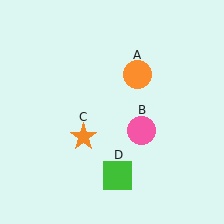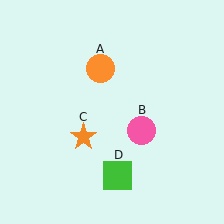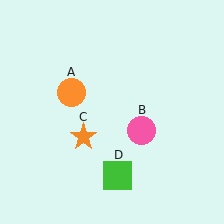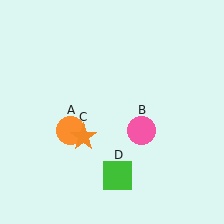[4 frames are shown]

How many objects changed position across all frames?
1 object changed position: orange circle (object A).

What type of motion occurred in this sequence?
The orange circle (object A) rotated counterclockwise around the center of the scene.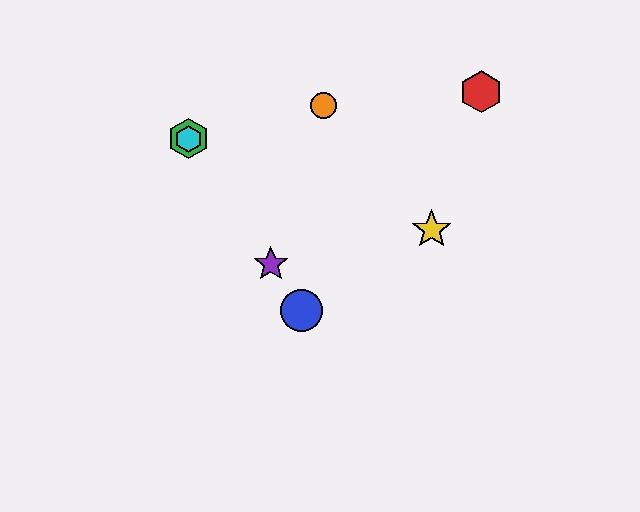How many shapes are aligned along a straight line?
4 shapes (the blue circle, the green hexagon, the purple star, the cyan hexagon) are aligned along a straight line.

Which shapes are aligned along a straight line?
The blue circle, the green hexagon, the purple star, the cyan hexagon are aligned along a straight line.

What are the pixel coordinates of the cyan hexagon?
The cyan hexagon is at (189, 139).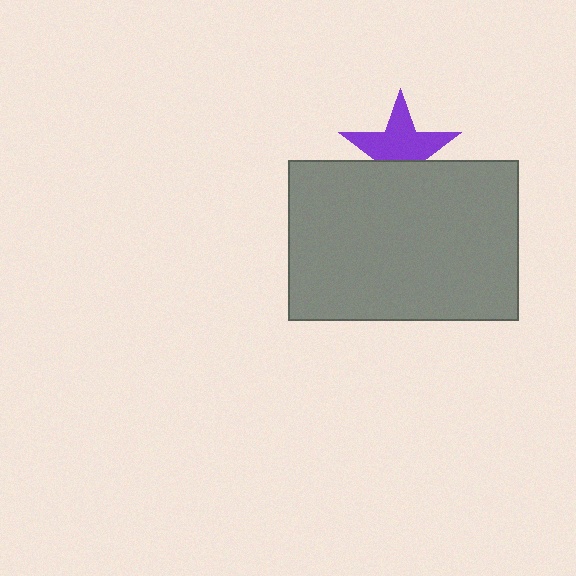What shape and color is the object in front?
The object in front is a gray rectangle.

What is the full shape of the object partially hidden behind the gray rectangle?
The partially hidden object is a purple star.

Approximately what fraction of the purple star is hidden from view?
Roughly 37% of the purple star is hidden behind the gray rectangle.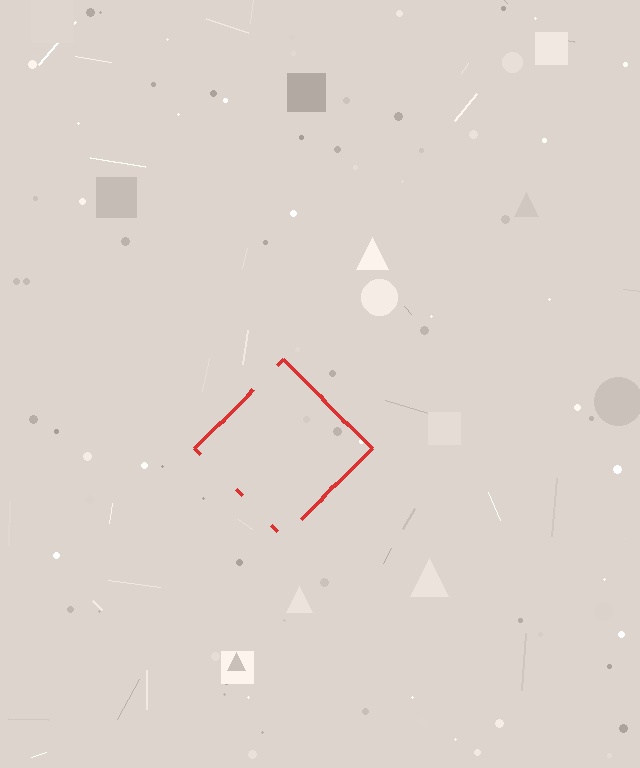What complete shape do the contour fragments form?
The contour fragments form a diamond.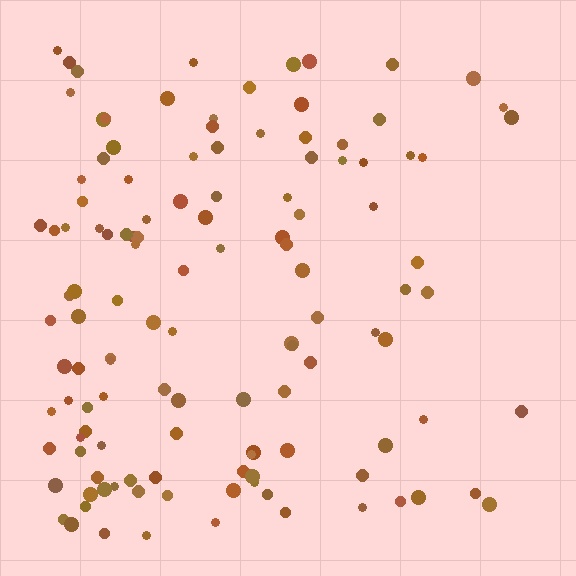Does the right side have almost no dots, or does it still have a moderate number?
Still a moderate number, just noticeably fewer than the left.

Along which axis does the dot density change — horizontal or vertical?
Horizontal.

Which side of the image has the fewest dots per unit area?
The right.